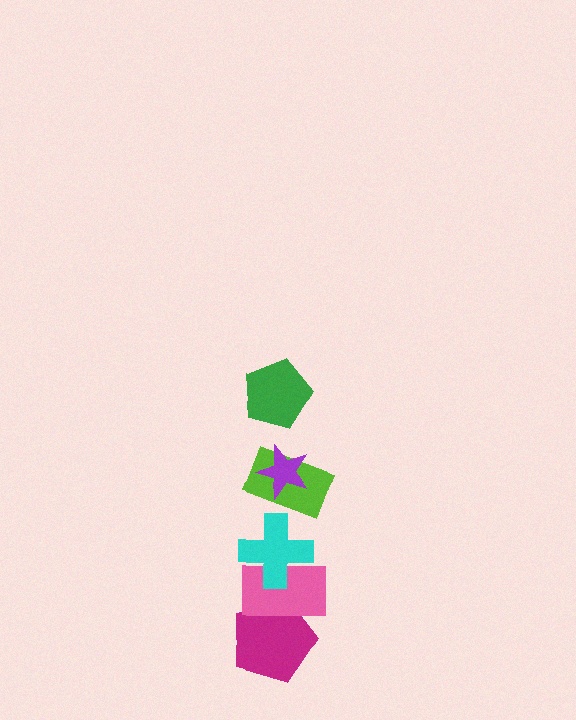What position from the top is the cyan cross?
The cyan cross is 4th from the top.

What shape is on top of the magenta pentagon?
The pink rectangle is on top of the magenta pentagon.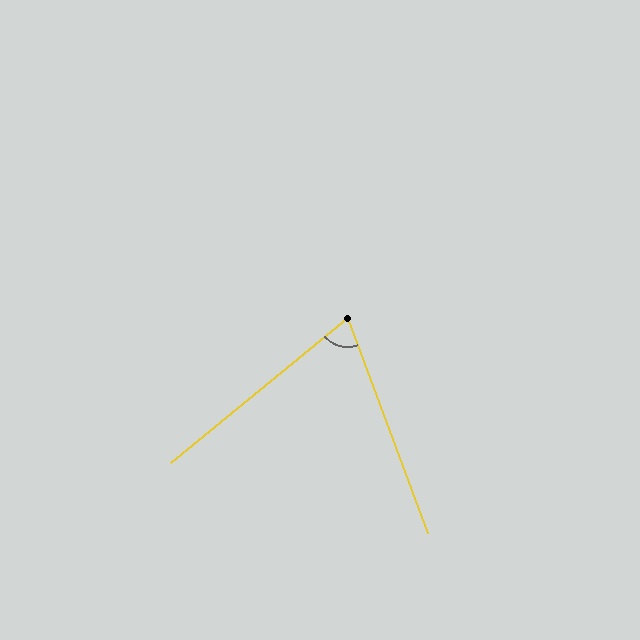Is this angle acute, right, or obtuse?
It is acute.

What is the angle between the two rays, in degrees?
Approximately 71 degrees.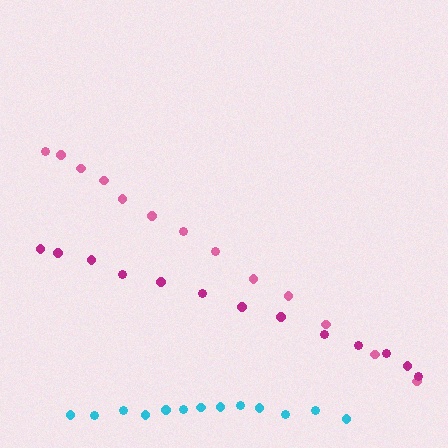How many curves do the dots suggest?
There are 3 distinct paths.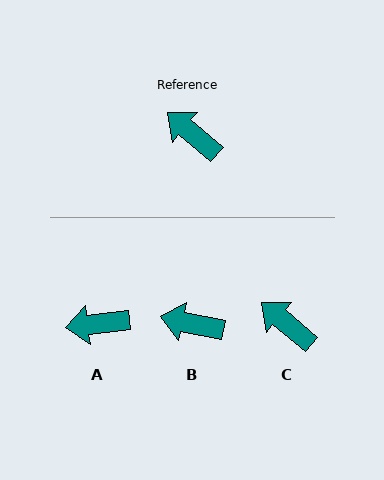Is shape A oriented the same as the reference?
No, it is off by about 47 degrees.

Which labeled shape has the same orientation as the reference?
C.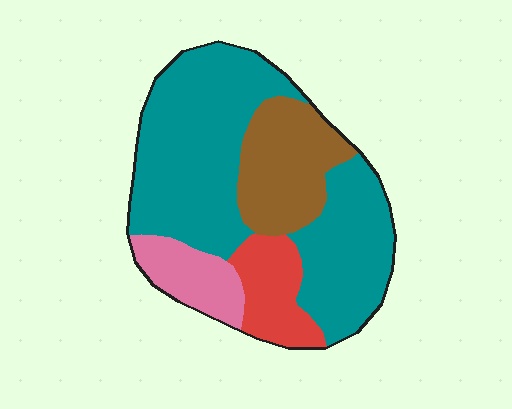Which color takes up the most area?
Teal, at roughly 60%.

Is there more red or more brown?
Brown.